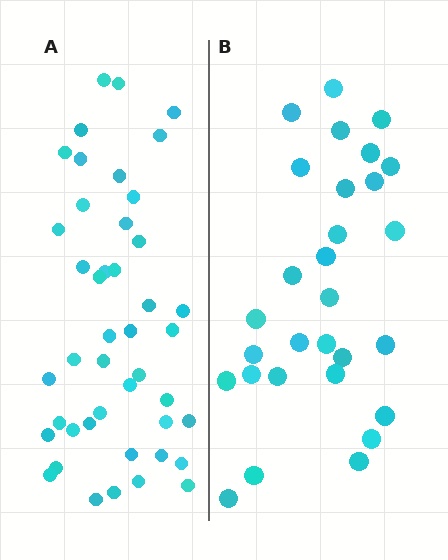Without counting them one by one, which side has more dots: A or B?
Region A (the left region) has more dots.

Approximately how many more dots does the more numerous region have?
Region A has approximately 15 more dots than region B.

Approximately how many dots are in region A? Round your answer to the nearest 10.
About 40 dots. (The exact count is 44, which rounds to 40.)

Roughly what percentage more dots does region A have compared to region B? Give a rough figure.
About 50% more.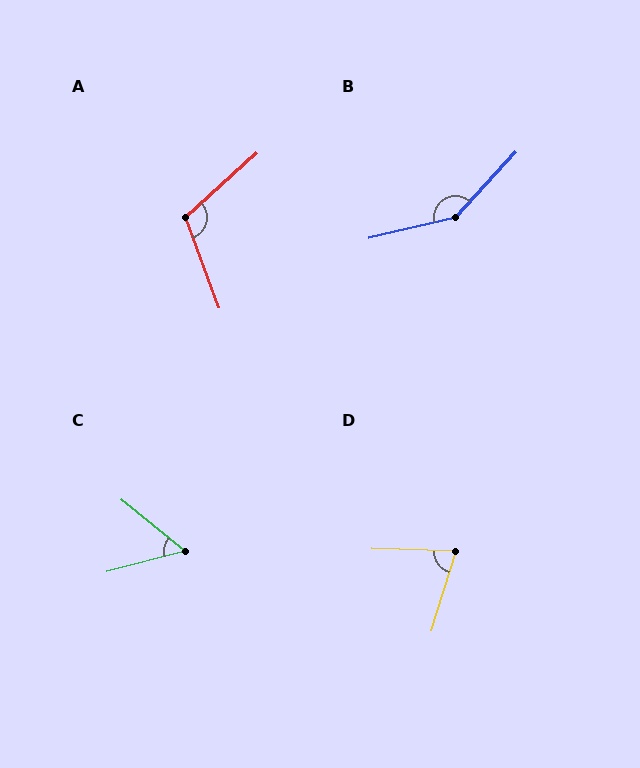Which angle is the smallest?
C, at approximately 53 degrees.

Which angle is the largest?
B, at approximately 146 degrees.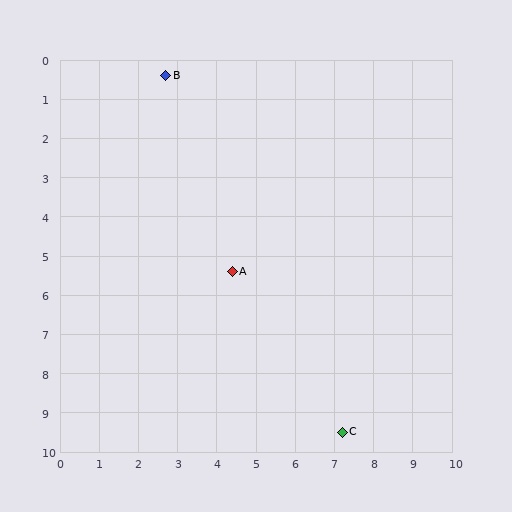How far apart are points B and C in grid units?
Points B and C are about 10.2 grid units apart.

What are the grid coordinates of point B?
Point B is at approximately (2.7, 0.4).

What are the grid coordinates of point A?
Point A is at approximately (4.4, 5.4).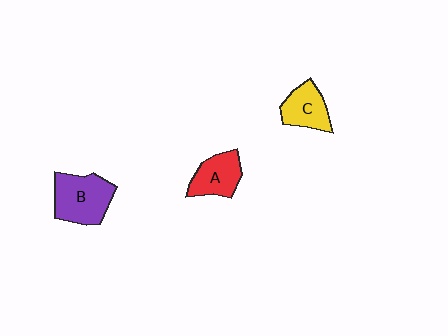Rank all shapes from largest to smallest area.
From largest to smallest: B (purple), A (red), C (yellow).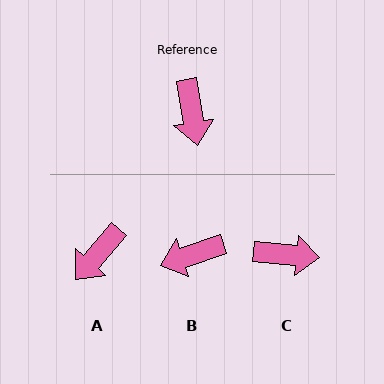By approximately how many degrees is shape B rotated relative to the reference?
Approximately 81 degrees clockwise.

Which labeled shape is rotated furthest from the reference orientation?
B, about 81 degrees away.